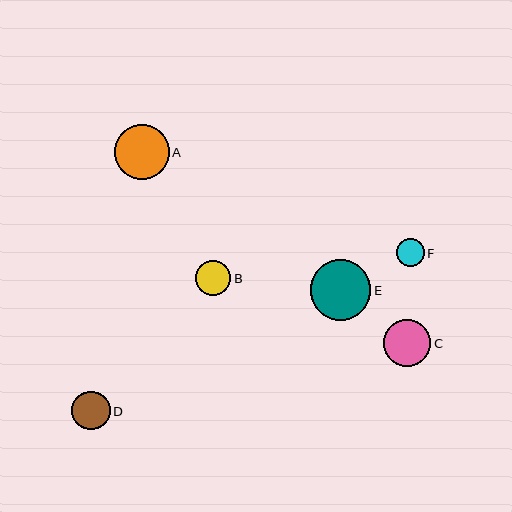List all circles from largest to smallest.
From largest to smallest: E, A, C, D, B, F.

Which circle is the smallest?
Circle F is the smallest with a size of approximately 28 pixels.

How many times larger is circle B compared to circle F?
Circle B is approximately 1.3 times the size of circle F.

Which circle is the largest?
Circle E is the largest with a size of approximately 61 pixels.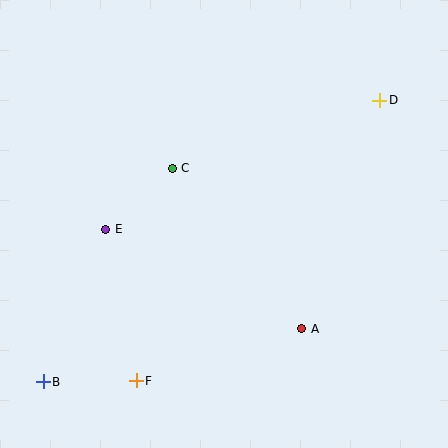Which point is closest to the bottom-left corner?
Point B is closest to the bottom-left corner.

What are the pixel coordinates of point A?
Point A is at (302, 329).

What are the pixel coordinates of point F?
Point F is at (136, 381).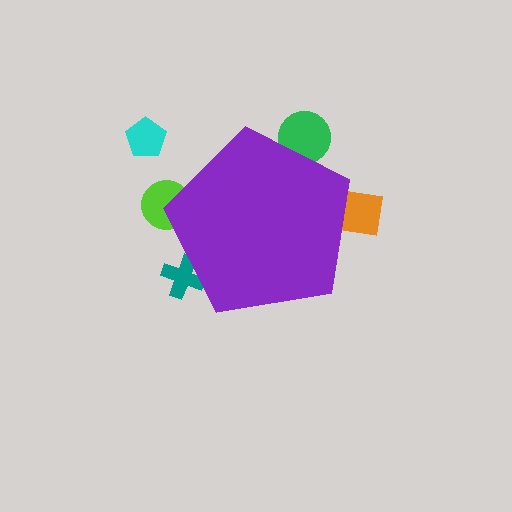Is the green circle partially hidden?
Yes, the green circle is partially hidden behind the purple pentagon.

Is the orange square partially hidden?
Yes, the orange square is partially hidden behind the purple pentagon.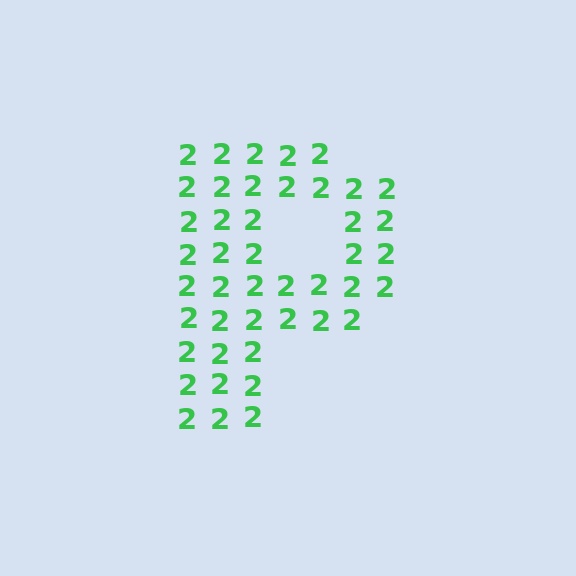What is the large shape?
The large shape is the letter P.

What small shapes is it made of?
It is made of small digit 2's.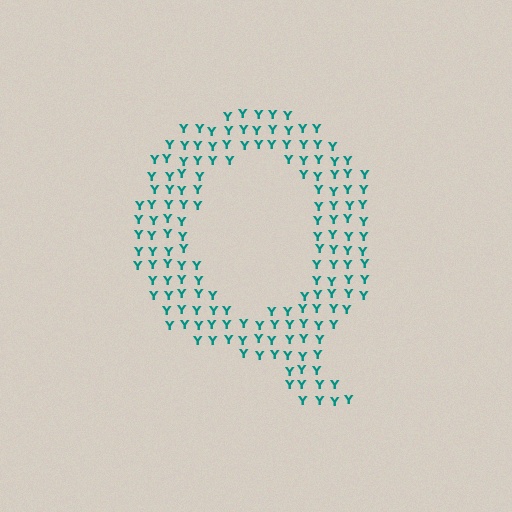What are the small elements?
The small elements are letter Y's.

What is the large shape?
The large shape is the letter Q.